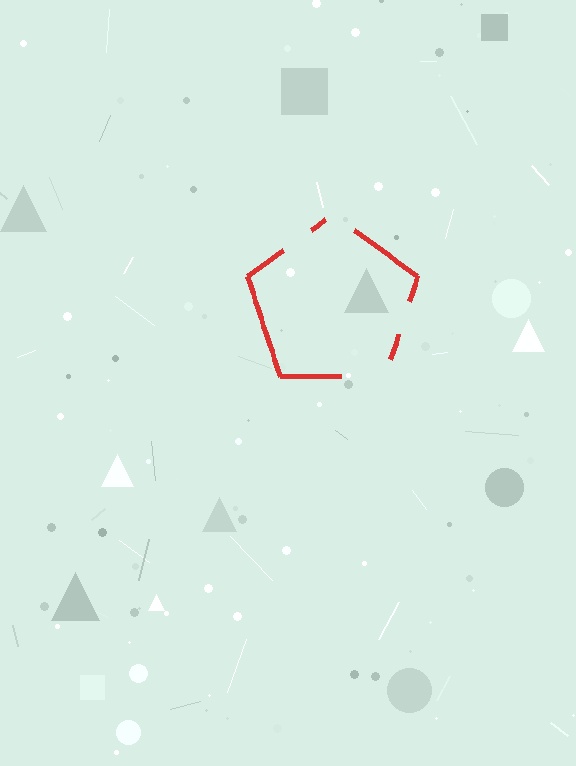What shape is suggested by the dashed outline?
The dashed outline suggests a pentagon.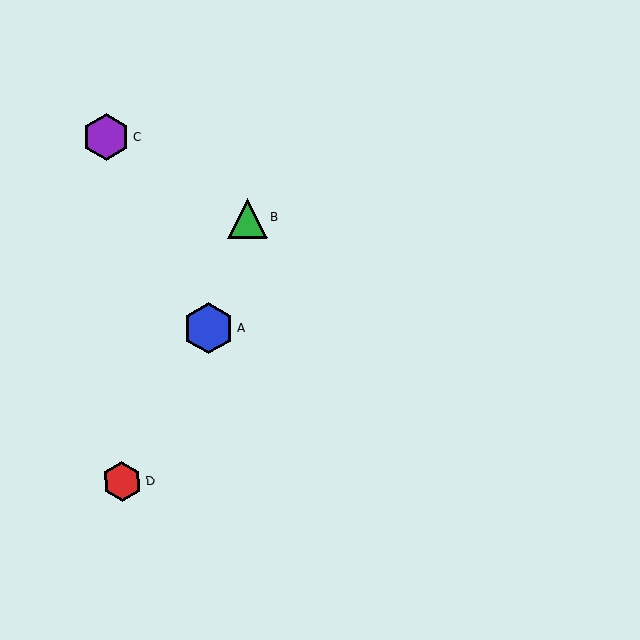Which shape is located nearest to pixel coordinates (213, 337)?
The blue hexagon (labeled A) at (209, 328) is nearest to that location.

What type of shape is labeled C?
Shape C is a purple hexagon.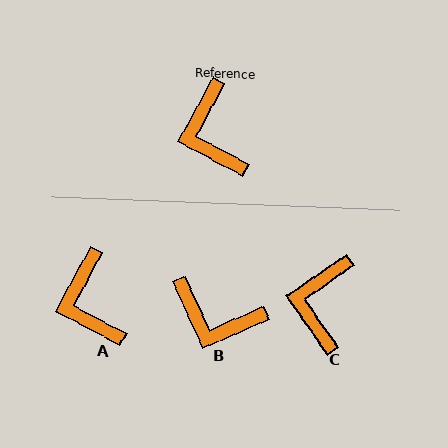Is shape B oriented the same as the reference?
No, it is off by about 52 degrees.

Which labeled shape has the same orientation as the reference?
A.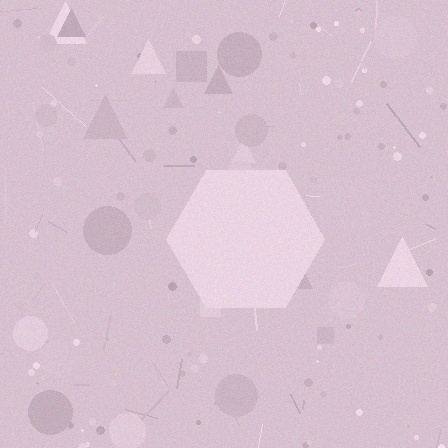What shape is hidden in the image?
A hexagon is hidden in the image.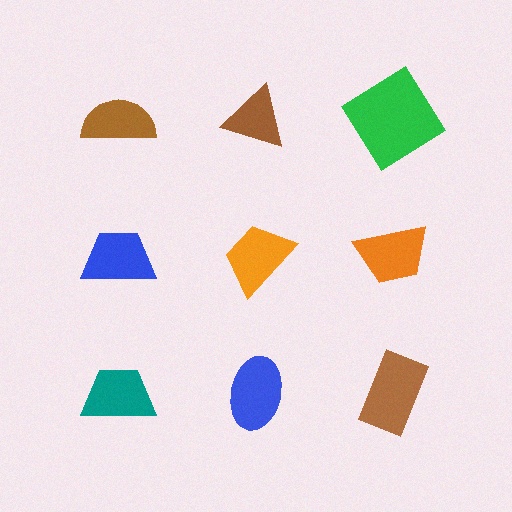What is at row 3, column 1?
A teal trapezoid.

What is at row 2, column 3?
An orange trapezoid.